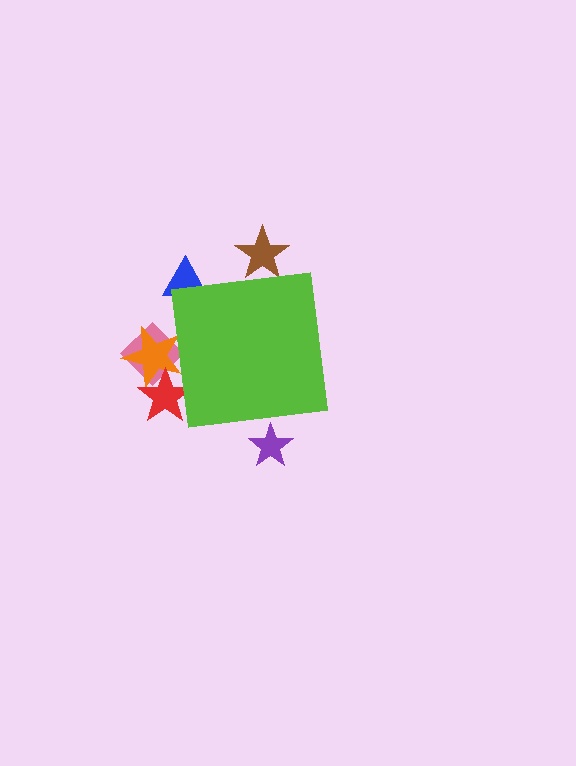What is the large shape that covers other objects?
A lime square.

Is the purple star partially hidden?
Yes, the purple star is partially hidden behind the lime square.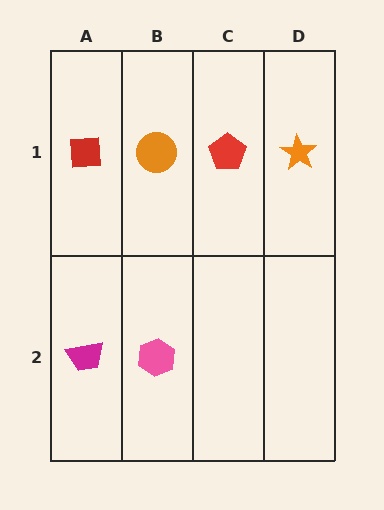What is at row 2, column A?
A magenta trapezoid.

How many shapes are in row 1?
4 shapes.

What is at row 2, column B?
A pink hexagon.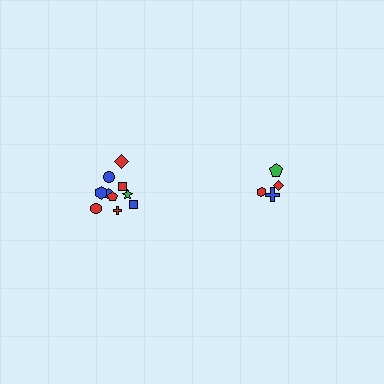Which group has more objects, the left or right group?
The left group.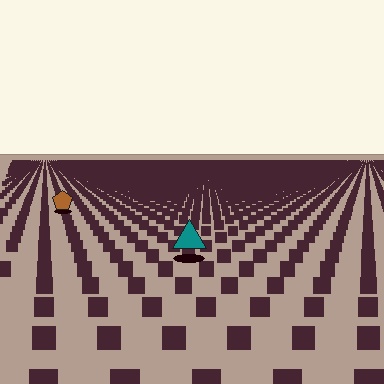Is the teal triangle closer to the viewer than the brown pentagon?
Yes. The teal triangle is closer — you can tell from the texture gradient: the ground texture is coarser near it.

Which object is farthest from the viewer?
The brown pentagon is farthest from the viewer. It appears smaller and the ground texture around it is denser.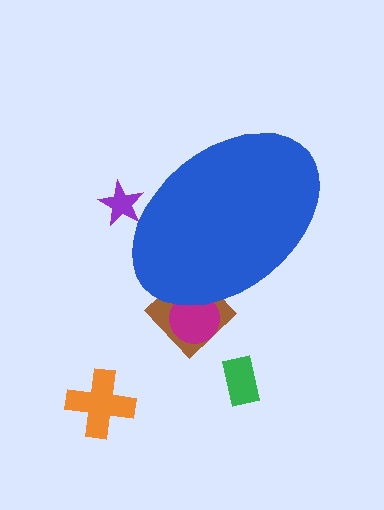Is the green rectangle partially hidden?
No, the green rectangle is fully visible.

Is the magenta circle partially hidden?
Yes, the magenta circle is partially hidden behind the blue ellipse.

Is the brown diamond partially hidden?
Yes, the brown diamond is partially hidden behind the blue ellipse.